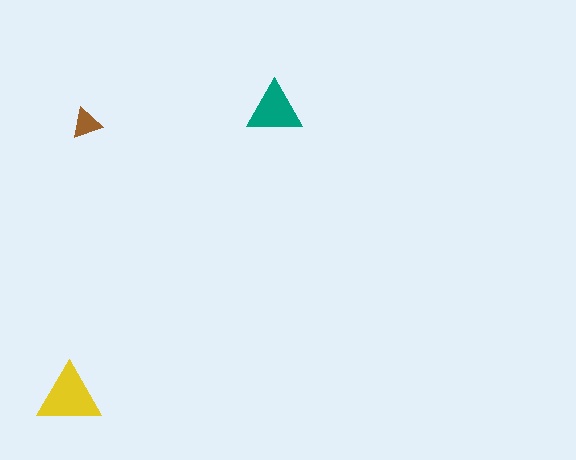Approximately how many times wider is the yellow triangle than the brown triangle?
About 2 times wider.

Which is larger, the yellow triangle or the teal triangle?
The yellow one.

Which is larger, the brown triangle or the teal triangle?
The teal one.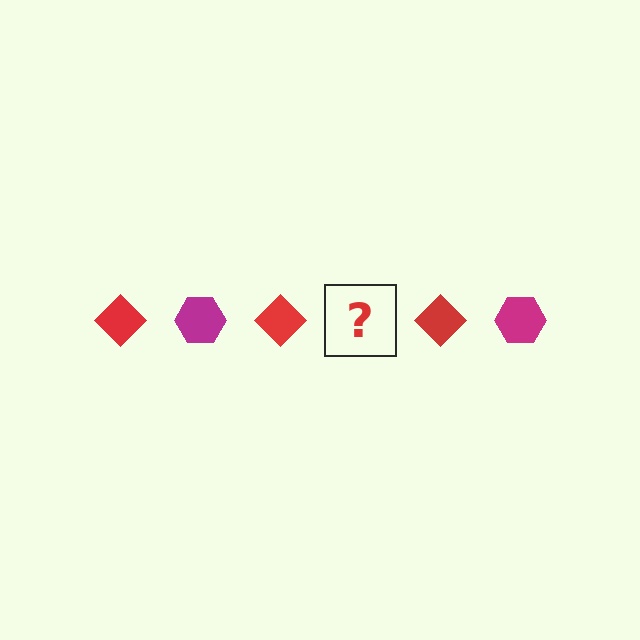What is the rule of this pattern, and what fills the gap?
The rule is that the pattern alternates between red diamond and magenta hexagon. The gap should be filled with a magenta hexagon.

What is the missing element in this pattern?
The missing element is a magenta hexagon.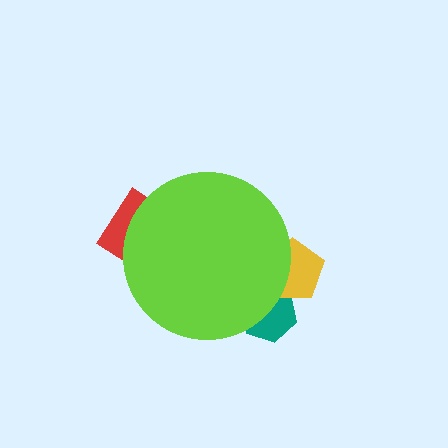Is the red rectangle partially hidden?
Yes, the red rectangle is partially hidden behind the lime circle.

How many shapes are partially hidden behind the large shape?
3 shapes are partially hidden.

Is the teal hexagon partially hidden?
Yes, the teal hexagon is partially hidden behind the lime circle.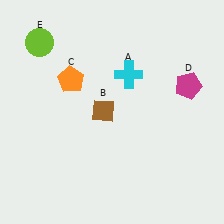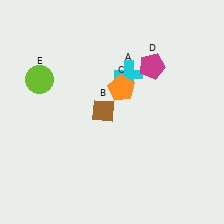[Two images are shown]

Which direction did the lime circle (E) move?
The lime circle (E) moved down.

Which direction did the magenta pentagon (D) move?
The magenta pentagon (D) moved left.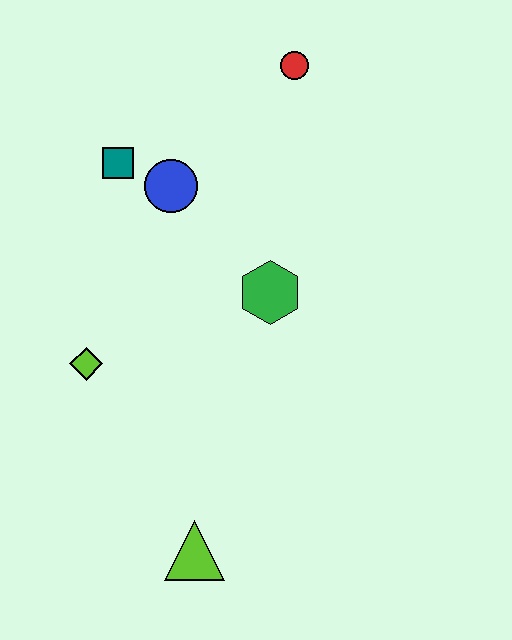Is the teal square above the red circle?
No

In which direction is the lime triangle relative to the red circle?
The lime triangle is below the red circle.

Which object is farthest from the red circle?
The lime triangle is farthest from the red circle.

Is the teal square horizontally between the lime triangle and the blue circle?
No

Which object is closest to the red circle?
The blue circle is closest to the red circle.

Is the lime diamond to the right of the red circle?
No